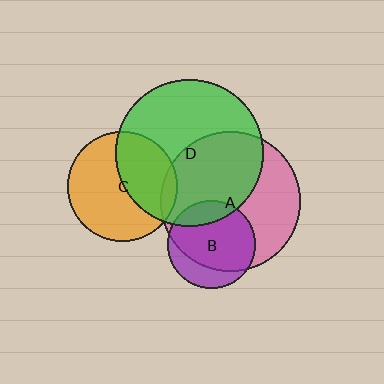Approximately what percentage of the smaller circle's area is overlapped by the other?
Approximately 15%.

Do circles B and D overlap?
Yes.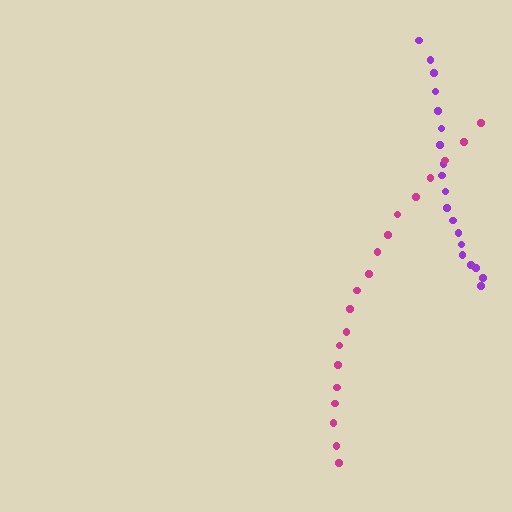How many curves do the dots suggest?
There are 2 distinct paths.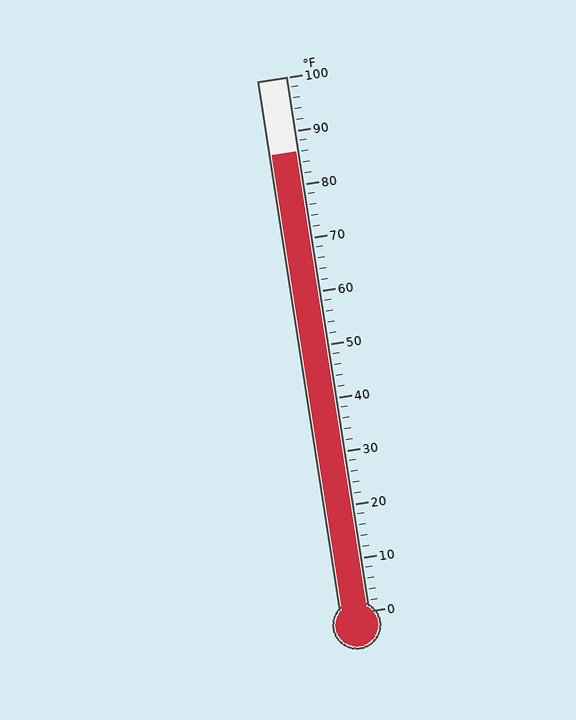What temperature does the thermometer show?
The thermometer shows approximately 86°F.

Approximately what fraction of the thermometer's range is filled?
The thermometer is filled to approximately 85% of its range.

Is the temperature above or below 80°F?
The temperature is above 80°F.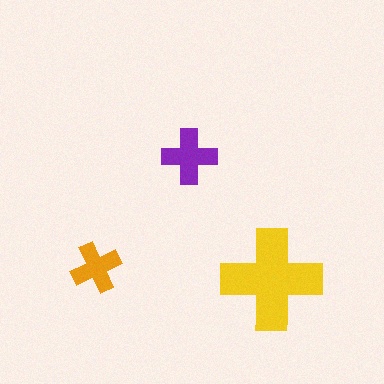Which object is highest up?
The purple cross is topmost.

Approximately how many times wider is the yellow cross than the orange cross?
About 2 times wider.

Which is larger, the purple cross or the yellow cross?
The yellow one.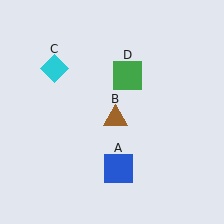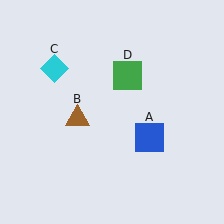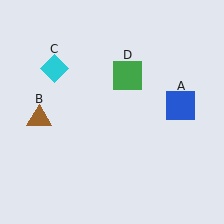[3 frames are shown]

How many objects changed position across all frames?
2 objects changed position: blue square (object A), brown triangle (object B).